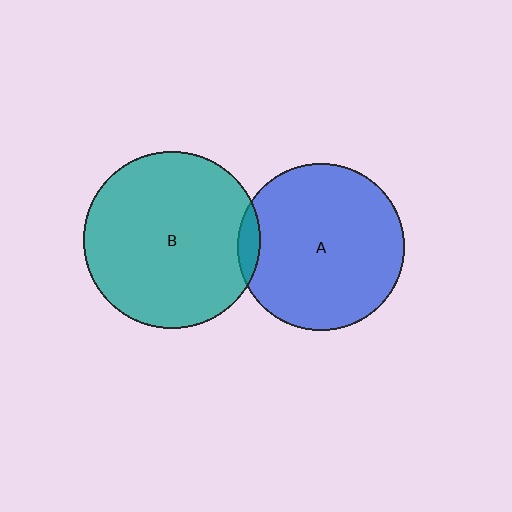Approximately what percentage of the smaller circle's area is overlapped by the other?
Approximately 5%.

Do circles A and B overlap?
Yes.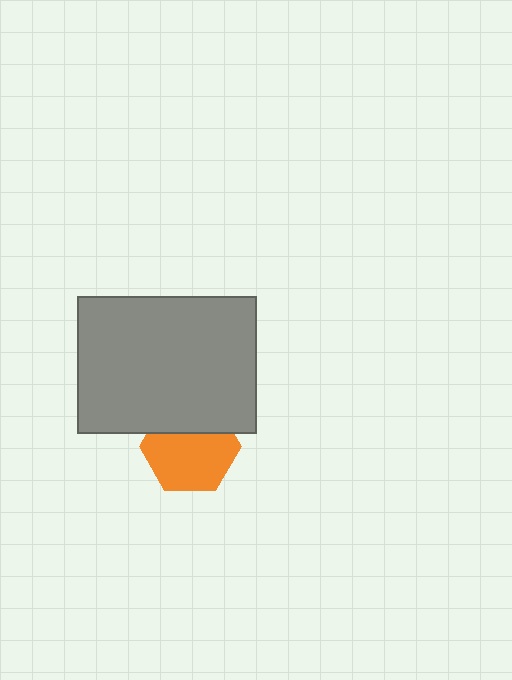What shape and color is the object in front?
The object in front is a gray rectangle.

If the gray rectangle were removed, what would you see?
You would see the complete orange hexagon.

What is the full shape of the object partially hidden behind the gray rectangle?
The partially hidden object is an orange hexagon.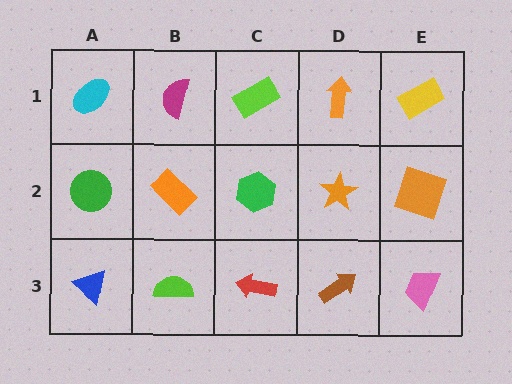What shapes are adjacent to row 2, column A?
A cyan ellipse (row 1, column A), a blue triangle (row 3, column A), an orange rectangle (row 2, column B).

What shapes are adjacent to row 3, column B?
An orange rectangle (row 2, column B), a blue triangle (row 3, column A), a red arrow (row 3, column C).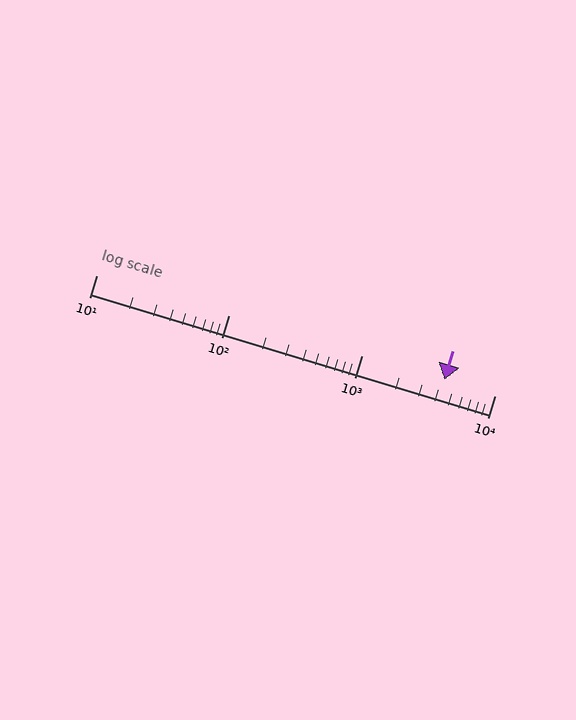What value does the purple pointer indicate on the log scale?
The pointer indicates approximately 4200.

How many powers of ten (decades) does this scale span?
The scale spans 3 decades, from 10 to 10000.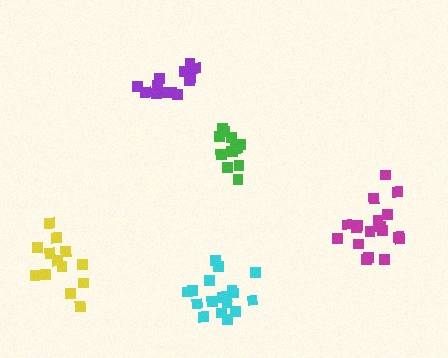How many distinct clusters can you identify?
There are 5 distinct clusters.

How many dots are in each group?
Group 1: 12 dots, Group 2: 18 dots, Group 3: 18 dots, Group 4: 15 dots, Group 5: 13 dots (76 total).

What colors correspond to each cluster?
The clusters are colored: green, cyan, magenta, purple, yellow.